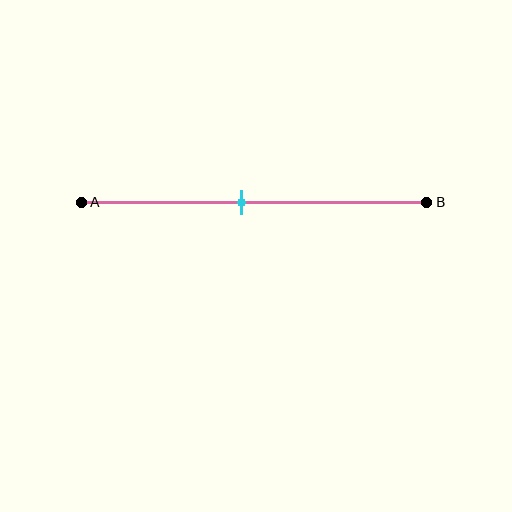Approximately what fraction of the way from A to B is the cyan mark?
The cyan mark is approximately 45% of the way from A to B.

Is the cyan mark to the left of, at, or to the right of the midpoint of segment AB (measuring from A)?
The cyan mark is to the left of the midpoint of segment AB.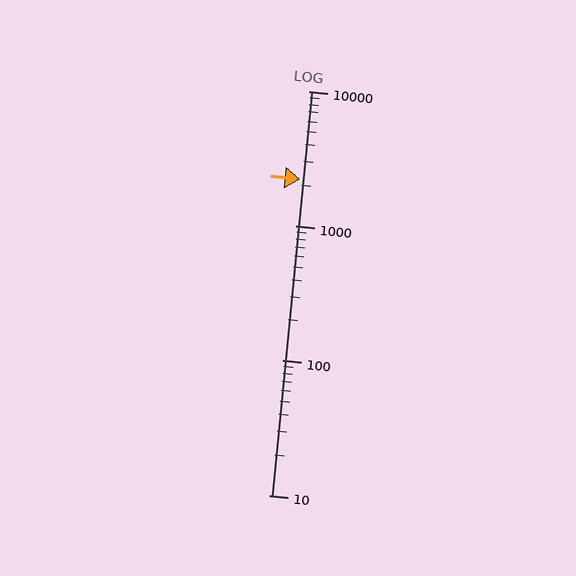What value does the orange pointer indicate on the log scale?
The pointer indicates approximately 2200.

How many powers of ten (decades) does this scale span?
The scale spans 3 decades, from 10 to 10000.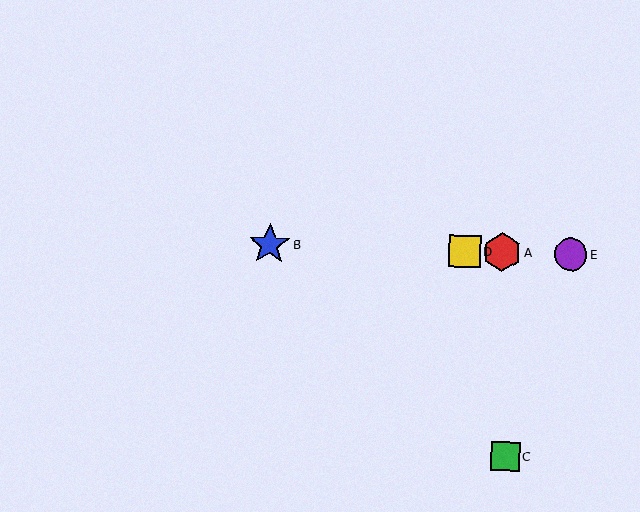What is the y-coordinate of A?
Object A is at y≈252.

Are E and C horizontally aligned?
No, E is at y≈255 and C is at y≈457.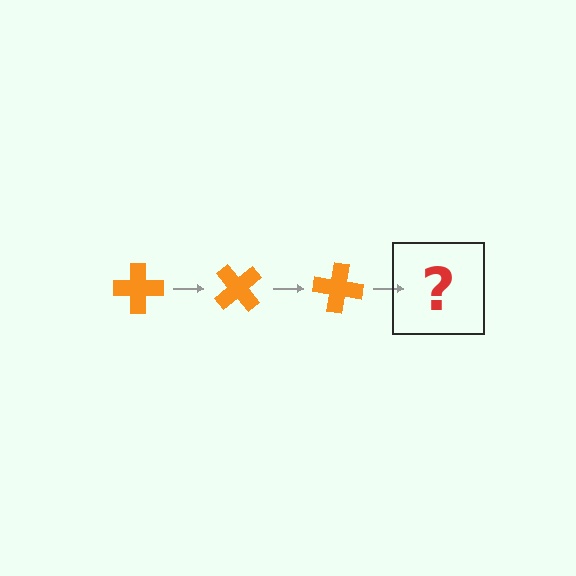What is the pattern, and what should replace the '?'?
The pattern is that the cross rotates 50 degrees each step. The '?' should be an orange cross rotated 150 degrees.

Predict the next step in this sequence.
The next step is an orange cross rotated 150 degrees.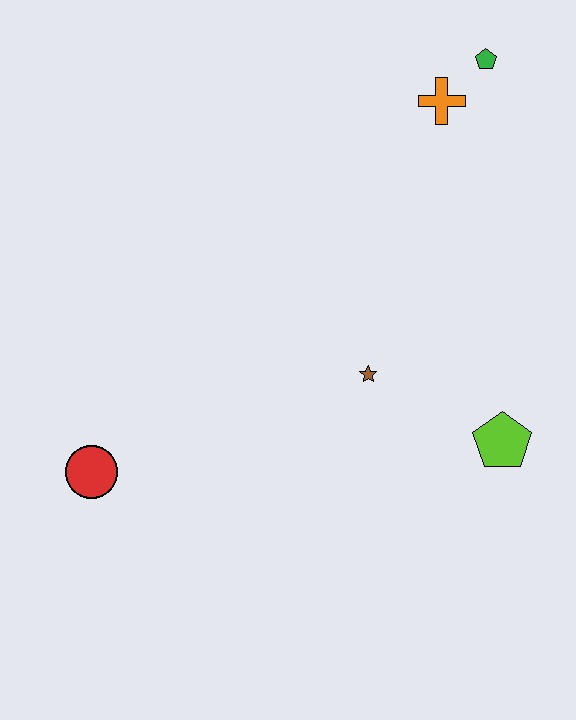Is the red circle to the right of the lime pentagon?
No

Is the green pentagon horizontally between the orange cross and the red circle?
No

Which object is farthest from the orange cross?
The red circle is farthest from the orange cross.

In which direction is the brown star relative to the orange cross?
The brown star is below the orange cross.